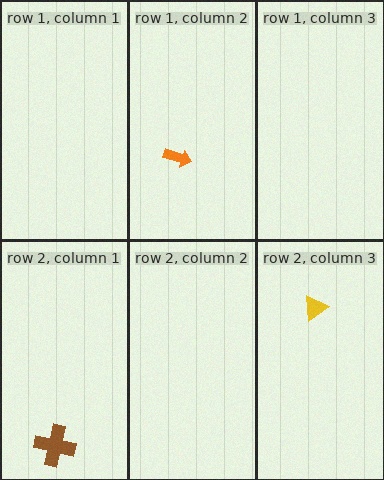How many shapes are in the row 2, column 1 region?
1.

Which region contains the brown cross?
The row 2, column 1 region.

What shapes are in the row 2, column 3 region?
The yellow triangle.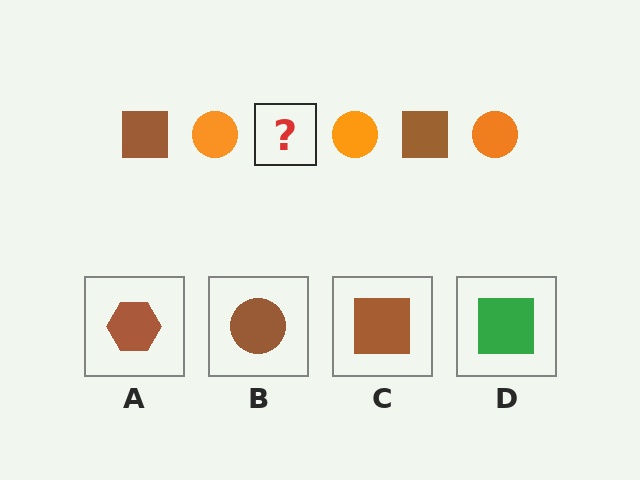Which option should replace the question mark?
Option C.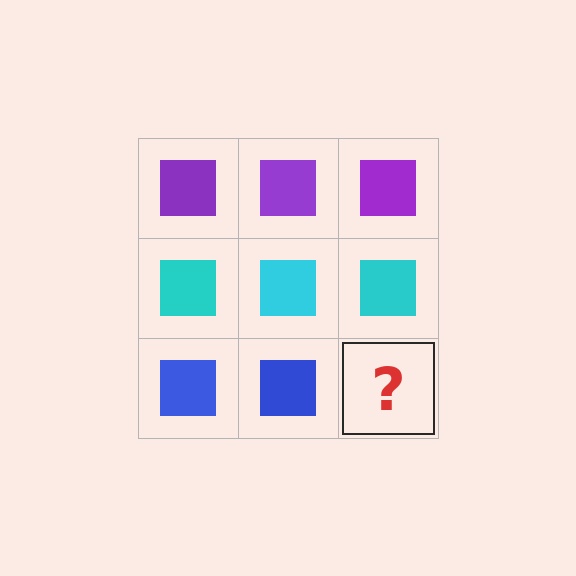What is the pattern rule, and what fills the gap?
The rule is that each row has a consistent color. The gap should be filled with a blue square.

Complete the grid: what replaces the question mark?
The question mark should be replaced with a blue square.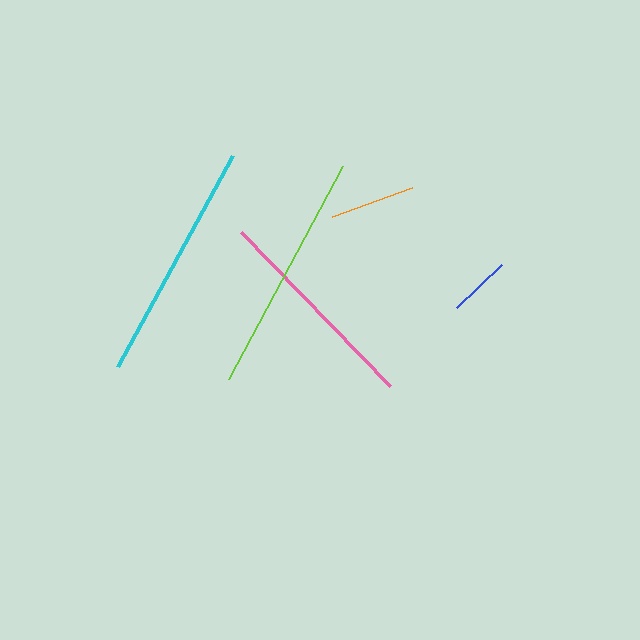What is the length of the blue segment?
The blue segment is approximately 62 pixels long.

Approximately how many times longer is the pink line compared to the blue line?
The pink line is approximately 3.5 times the length of the blue line.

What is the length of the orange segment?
The orange segment is approximately 85 pixels long.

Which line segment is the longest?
The lime line is the longest at approximately 242 pixels.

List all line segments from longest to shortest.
From longest to shortest: lime, cyan, pink, orange, blue.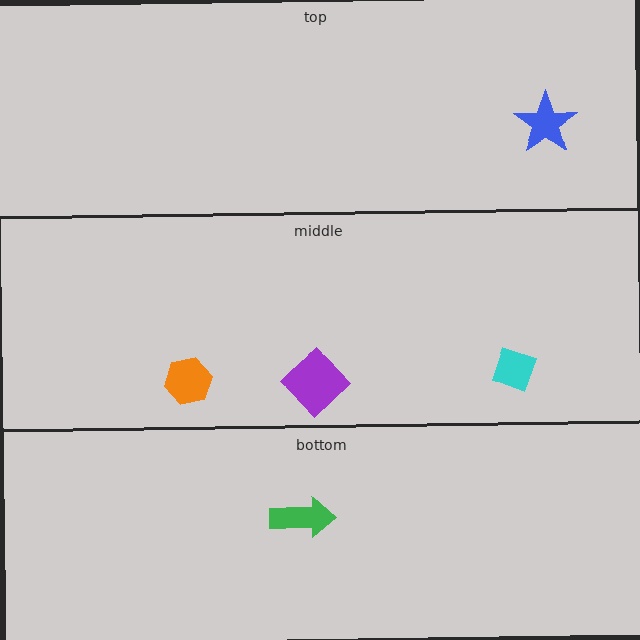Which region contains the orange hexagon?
The middle region.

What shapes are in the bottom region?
The green arrow.